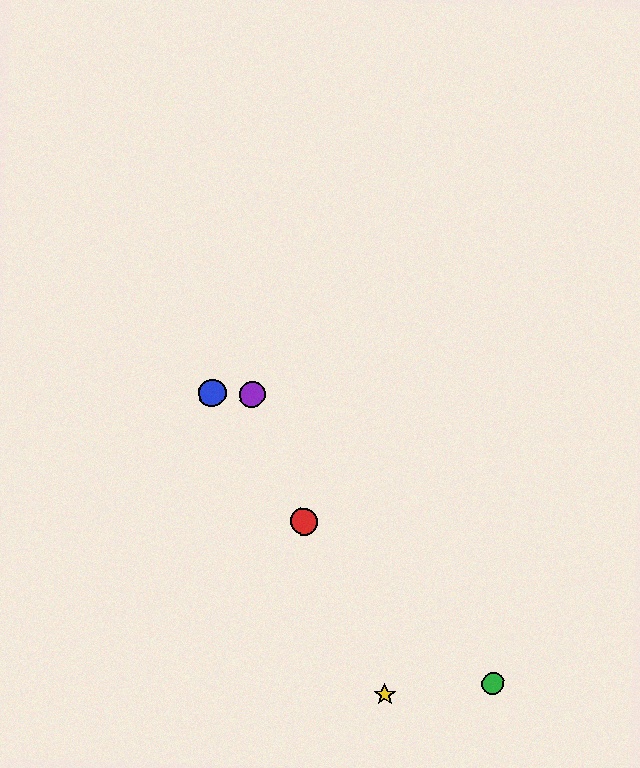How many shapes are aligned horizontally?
2 shapes (the blue circle, the purple circle) are aligned horizontally.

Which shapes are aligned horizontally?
The blue circle, the purple circle are aligned horizontally.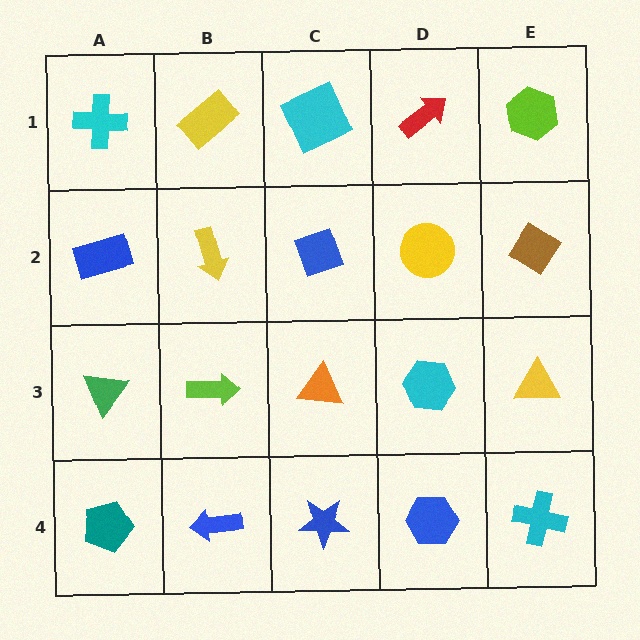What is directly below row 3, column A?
A teal pentagon.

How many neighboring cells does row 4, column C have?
3.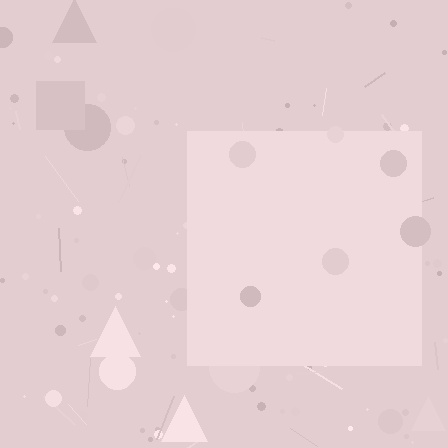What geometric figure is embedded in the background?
A square is embedded in the background.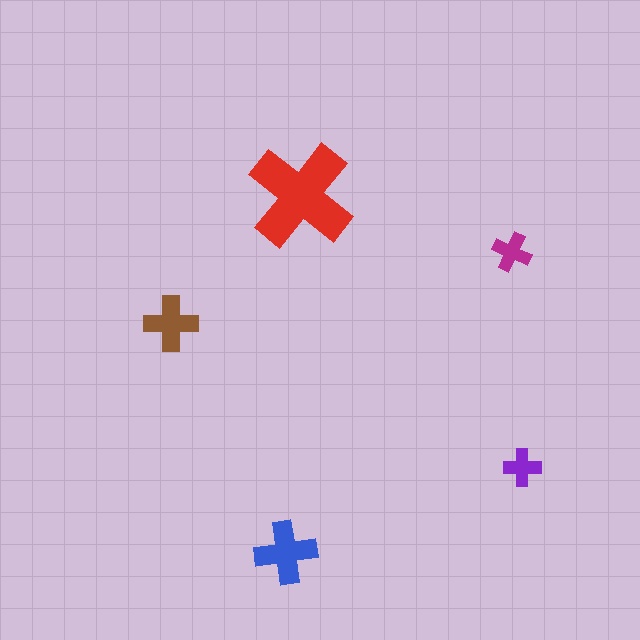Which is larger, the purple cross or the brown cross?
The brown one.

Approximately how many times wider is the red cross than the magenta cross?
About 3 times wider.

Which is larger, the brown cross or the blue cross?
The blue one.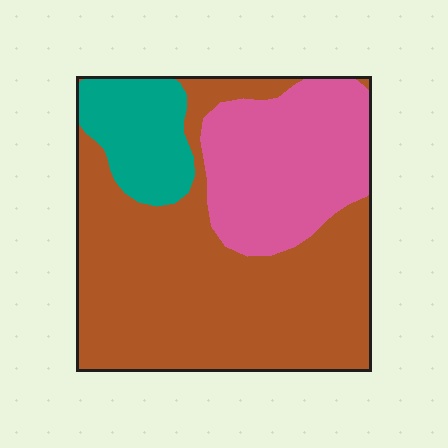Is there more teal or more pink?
Pink.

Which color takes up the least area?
Teal, at roughly 15%.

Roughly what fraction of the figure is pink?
Pink takes up between a sixth and a third of the figure.